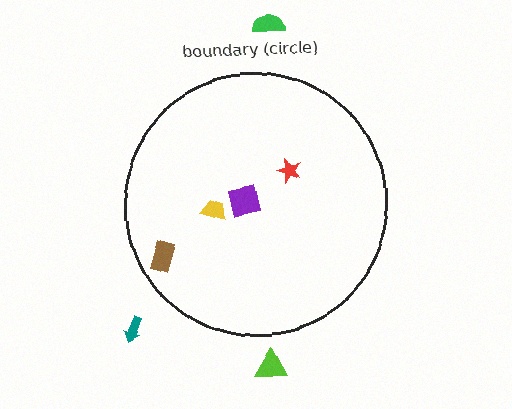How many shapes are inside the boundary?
4 inside, 3 outside.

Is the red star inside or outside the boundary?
Inside.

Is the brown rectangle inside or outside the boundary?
Inside.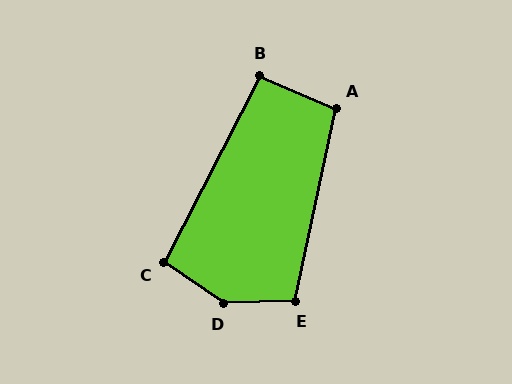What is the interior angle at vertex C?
Approximately 97 degrees (obtuse).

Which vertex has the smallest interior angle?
B, at approximately 94 degrees.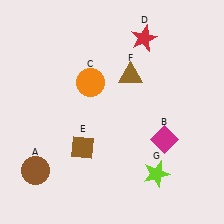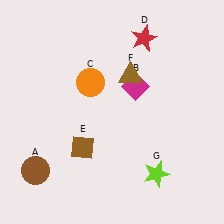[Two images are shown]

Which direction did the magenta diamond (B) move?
The magenta diamond (B) moved up.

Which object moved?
The magenta diamond (B) moved up.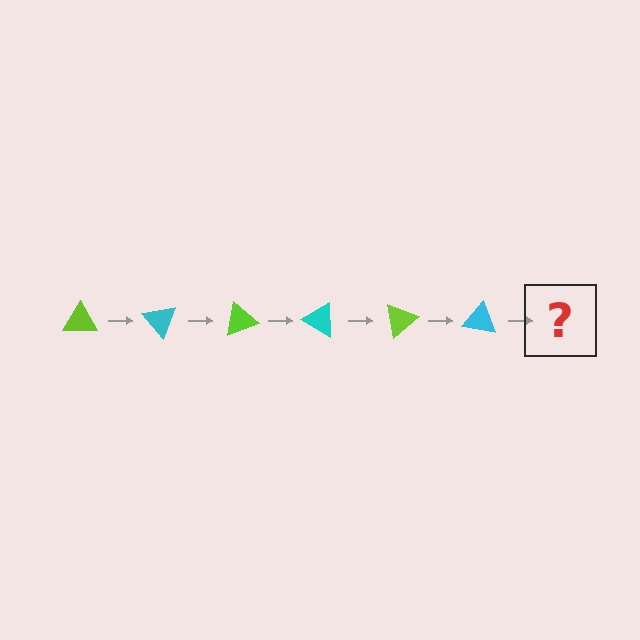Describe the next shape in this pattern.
It should be a lime triangle, rotated 300 degrees from the start.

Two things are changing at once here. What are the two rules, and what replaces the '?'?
The two rules are that it rotates 50 degrees each step and the color cycles through lime and cyan. The '?' should be a lime triangle, rotated 300 degrees from the start.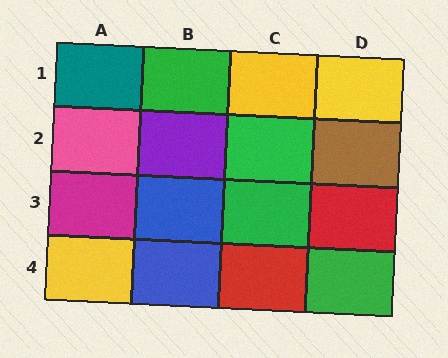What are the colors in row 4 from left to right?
Yellow, blue, red, green.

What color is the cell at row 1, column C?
Yellow.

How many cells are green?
4 cells are green.